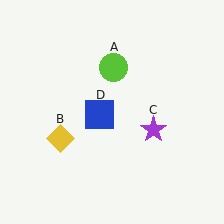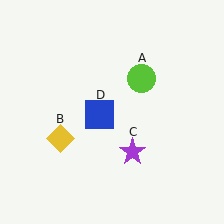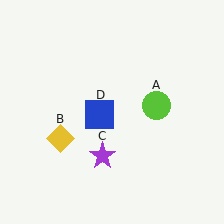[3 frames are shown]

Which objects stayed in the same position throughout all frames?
Yellow diamond (object B) and blue square (object D) remained stationary.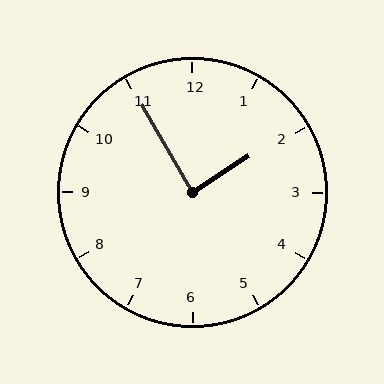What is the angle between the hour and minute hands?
Approximately 88 degrees.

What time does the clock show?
1:55.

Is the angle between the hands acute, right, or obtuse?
It is right.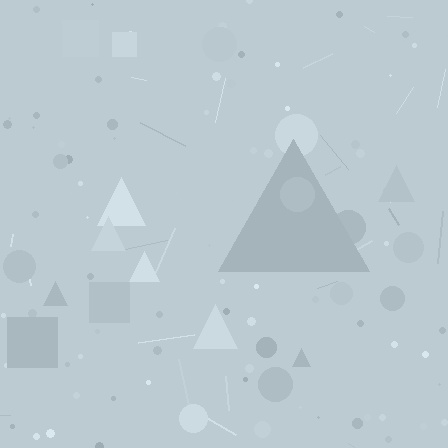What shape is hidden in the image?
A triangle is hidden in the image.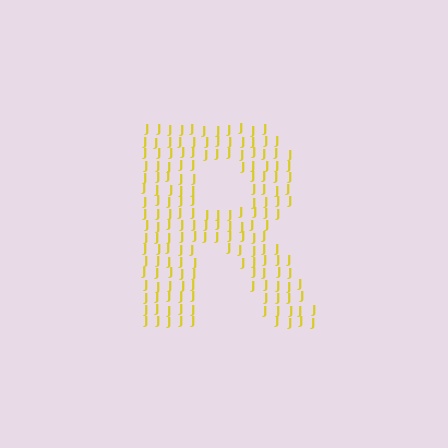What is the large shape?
The large shape is the letter R.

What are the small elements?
The small elements are letter J's.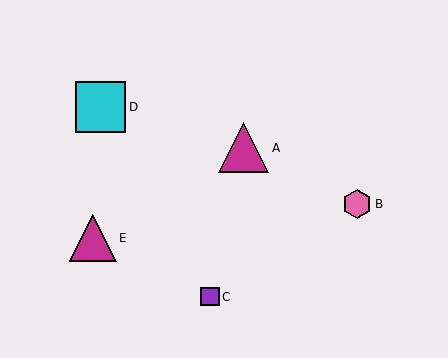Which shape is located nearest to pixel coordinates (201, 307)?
The purple square (labeled C) at (210, 297) is nearest to that location.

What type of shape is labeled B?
Shape B is a pink hexagon.